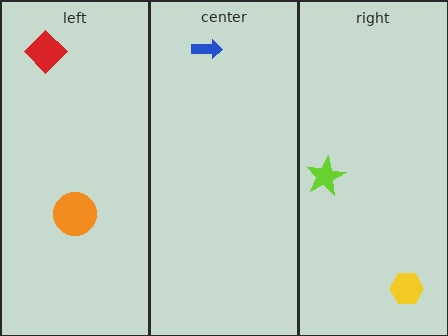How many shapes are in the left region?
2.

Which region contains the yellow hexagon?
The right region.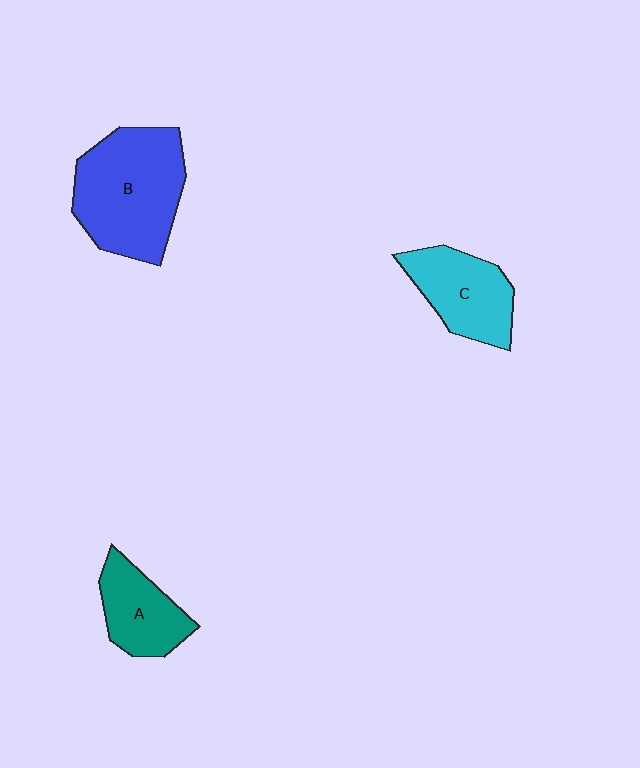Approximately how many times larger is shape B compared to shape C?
Approximately 1.6 times.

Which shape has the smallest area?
Shape A (teal).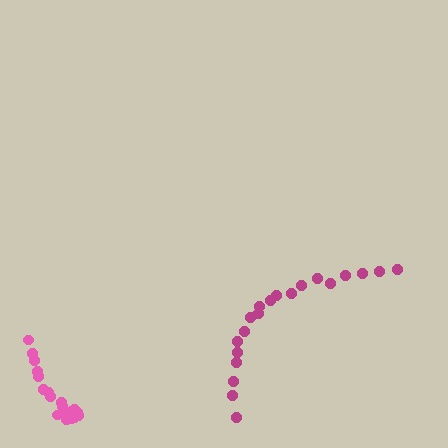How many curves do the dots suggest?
There are 2 distinct paths.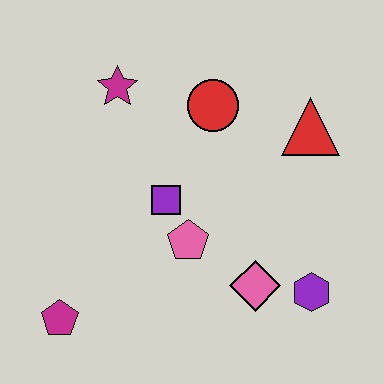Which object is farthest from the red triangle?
The magenta pentagon is farthest from the red triangle.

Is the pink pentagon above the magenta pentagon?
Yes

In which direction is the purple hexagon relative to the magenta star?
The purple hexagon is below the magenta star.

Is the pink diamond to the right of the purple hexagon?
No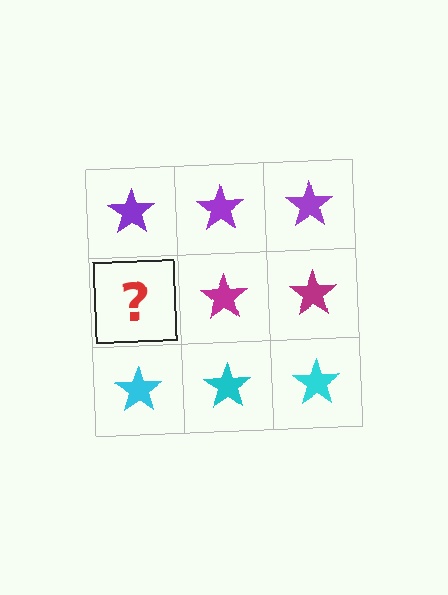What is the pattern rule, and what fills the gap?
The rule is that each row has a consistent color. The gap should be filled with a magenta star.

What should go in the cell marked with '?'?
The missing cell should contain a magenta star.